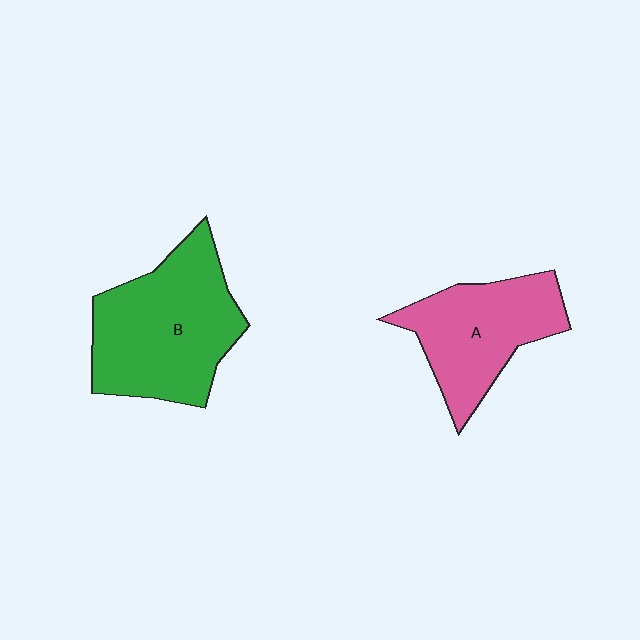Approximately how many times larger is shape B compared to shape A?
Approximately 1.3 times.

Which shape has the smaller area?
Shape A (pink).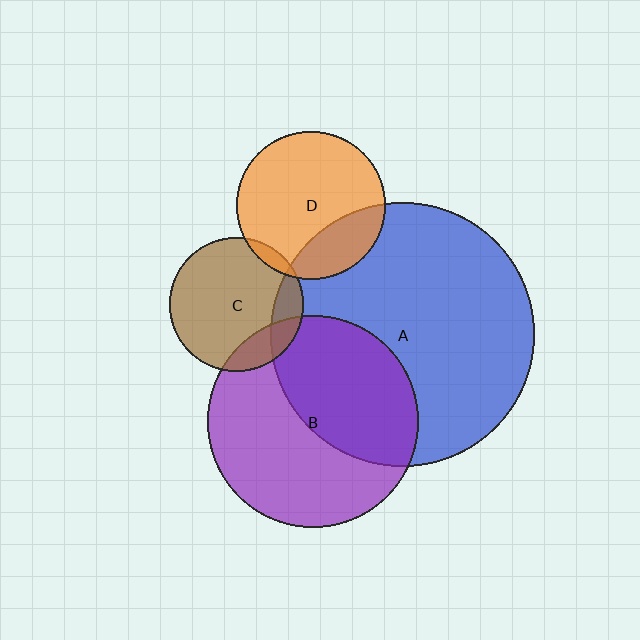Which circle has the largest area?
Circle A (blue).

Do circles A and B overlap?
Yes.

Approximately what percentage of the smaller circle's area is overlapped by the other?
Approximately 45%.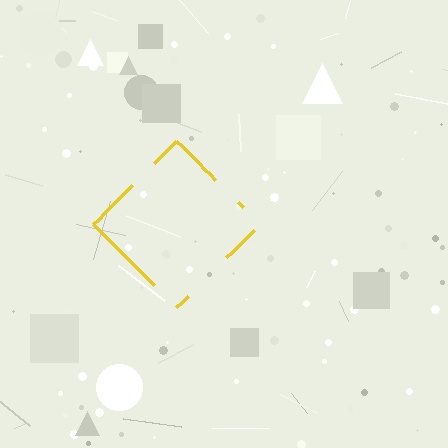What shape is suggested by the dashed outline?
The dashed outline suggests a diamond.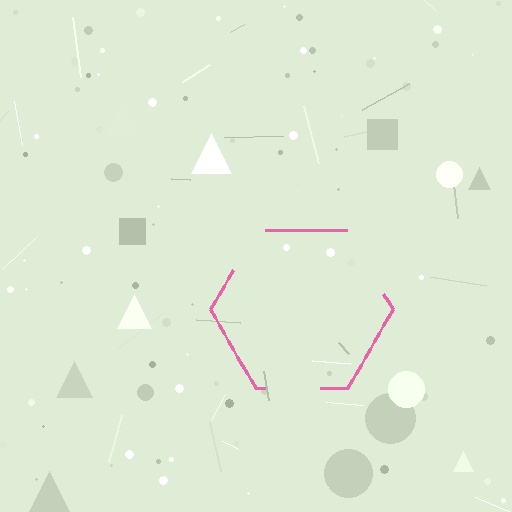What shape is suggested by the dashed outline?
The dashed outline suggests a hexagon.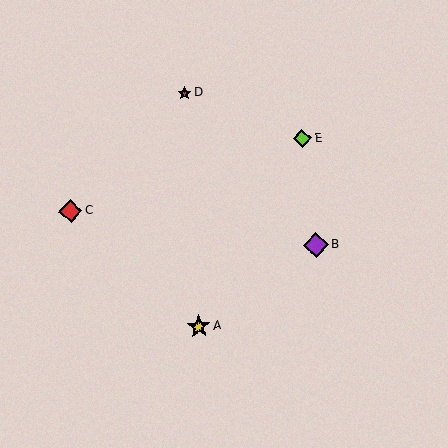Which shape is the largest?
The purple diamond (labeled B) is the largest.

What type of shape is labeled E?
Shape E is a lime diamond.